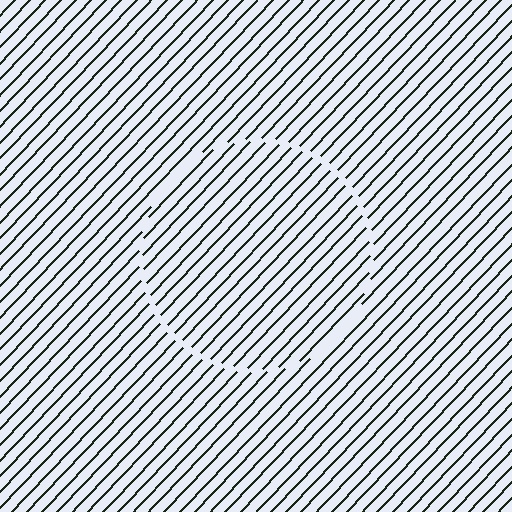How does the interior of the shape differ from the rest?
The interior of the shape contains the same grating, shifted by half a period — the contour is defined by the phase discontinuity where line-ends from the inner and outer gratings abut.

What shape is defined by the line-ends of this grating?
An illusory circle. The interior of the shape contains the same grating, shifted by half a period — the contour is defined by the phase discontinuity where line-ends from the inner and outer gratings abut.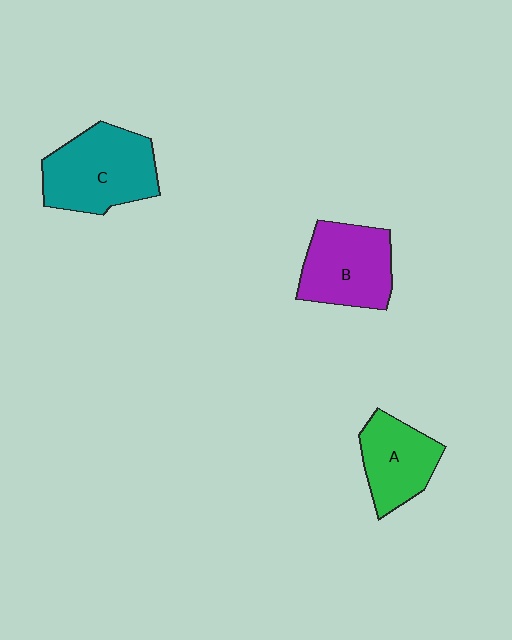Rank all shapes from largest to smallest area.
From largest to smallest: C (teal), B (purple), A (green).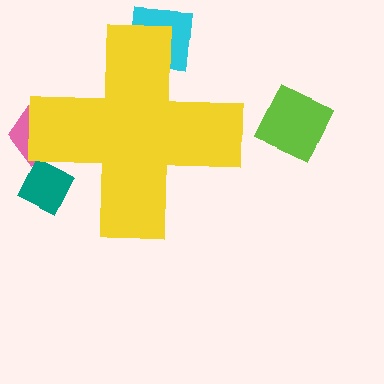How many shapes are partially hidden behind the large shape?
3 shapes are partially hidden.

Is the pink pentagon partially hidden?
Yes, the pink pentagon is partially hidden behind the yellow cross.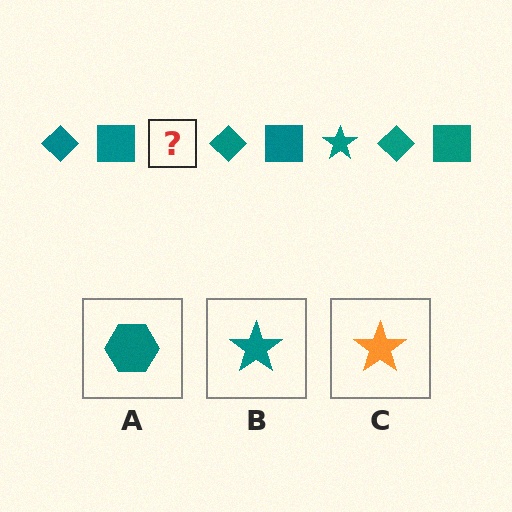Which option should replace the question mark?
Option B.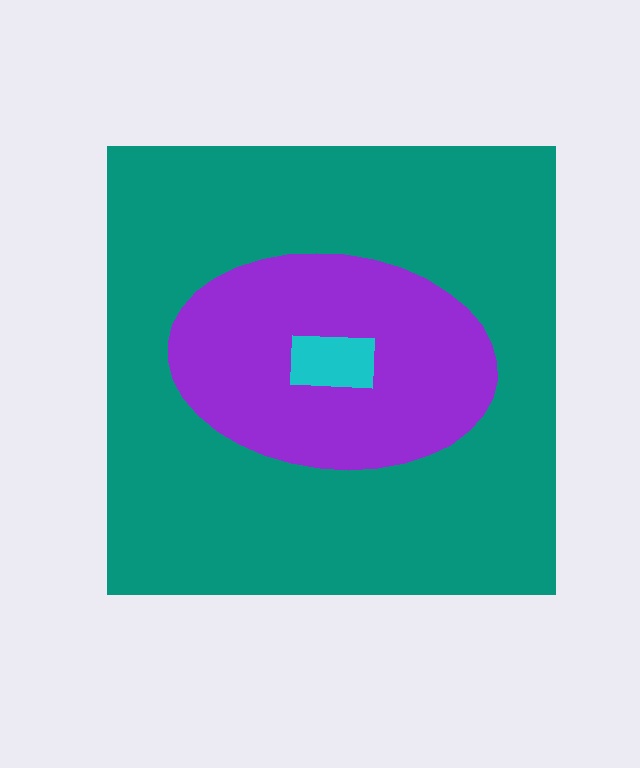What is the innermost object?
The cyan rectangle.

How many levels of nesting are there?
3.